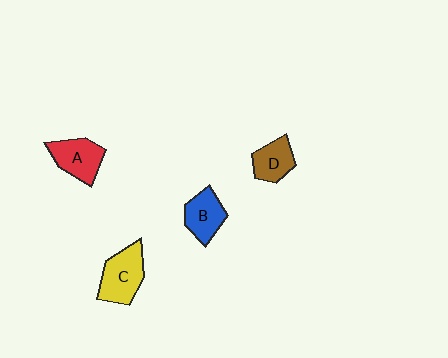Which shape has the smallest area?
Shape D (brown).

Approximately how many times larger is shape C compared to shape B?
Approximately 1.3 times.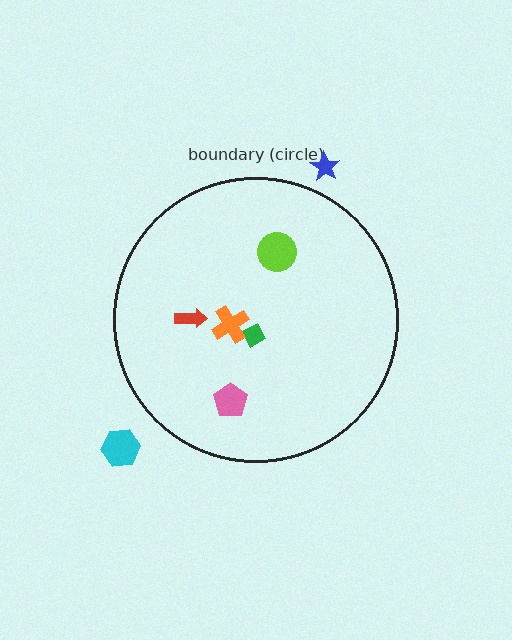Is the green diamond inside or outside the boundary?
Inside.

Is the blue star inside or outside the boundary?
Outside.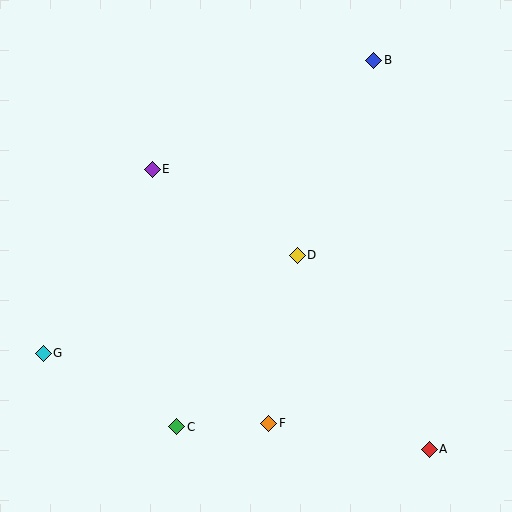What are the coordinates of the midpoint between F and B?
The midpoint between F and B is at (321, 242).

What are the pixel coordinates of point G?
Point G is at (43, 353).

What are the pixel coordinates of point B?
Point B is at (374, 60).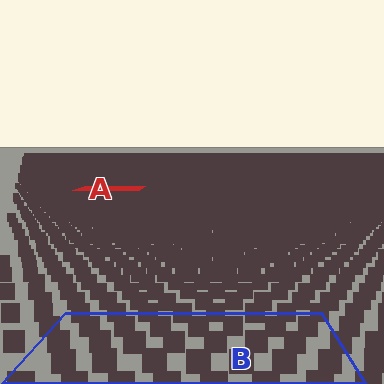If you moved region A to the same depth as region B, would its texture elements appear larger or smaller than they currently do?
They would appear larger. At a closer depth, the same texture elements are projected at a bigger on-screen size.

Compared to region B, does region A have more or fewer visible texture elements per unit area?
Region A has more texture elements per unit area — they are packed more densely because it is farther away.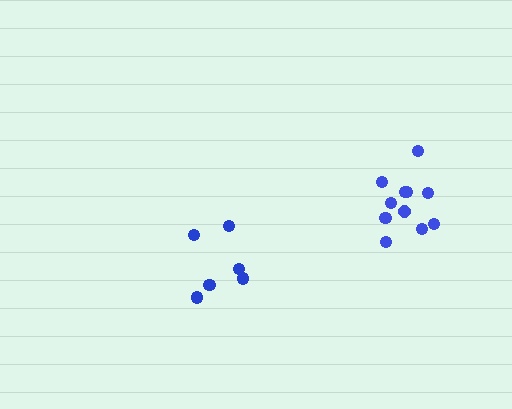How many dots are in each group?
Group 1: 11 dots, Group 2: 6 dots (17 total).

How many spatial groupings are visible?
There are 2 spatial groupings.